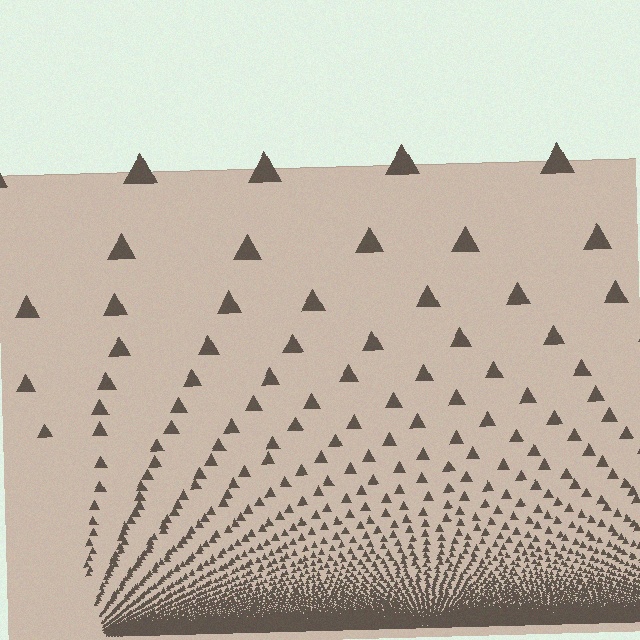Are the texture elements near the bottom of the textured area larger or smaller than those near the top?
Smaller. The gradient is inverted — elements near the bottom are smaller and denser.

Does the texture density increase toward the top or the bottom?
Density increases toward the bottom.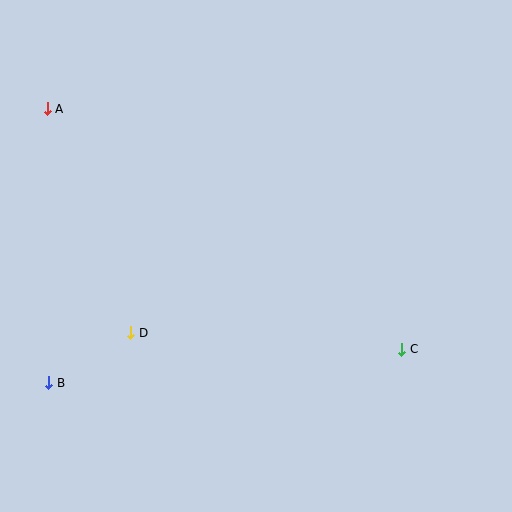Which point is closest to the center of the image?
Point D at (131, 333) is closest to the center.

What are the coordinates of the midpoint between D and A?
The midpoint between D and A is at (89, 221).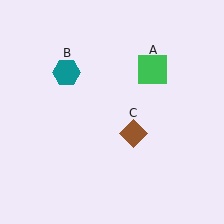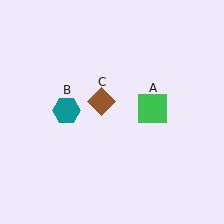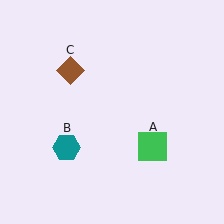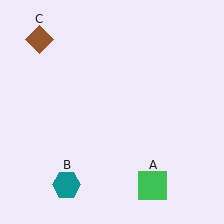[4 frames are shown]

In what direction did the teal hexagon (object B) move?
The teal hexagon (object B) moved down.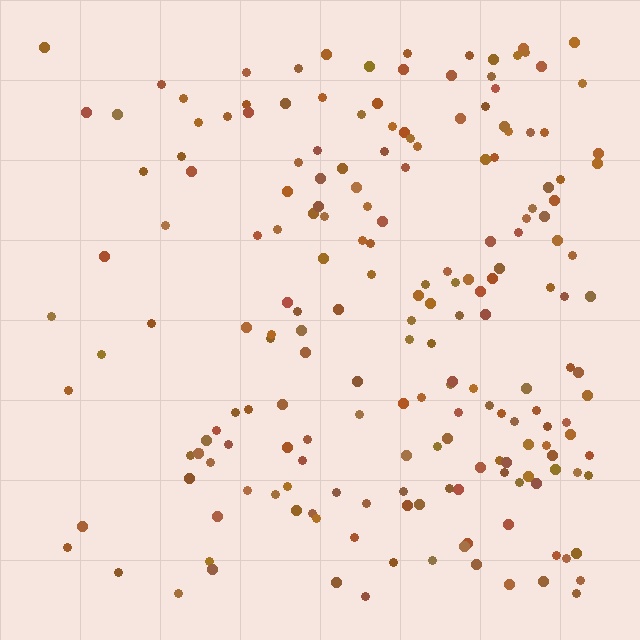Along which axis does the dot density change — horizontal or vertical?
Horizontal.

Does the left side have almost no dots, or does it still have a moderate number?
Still a moderate number, just noticeably fewer than the right.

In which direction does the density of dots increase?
From left to right, with the right side densest.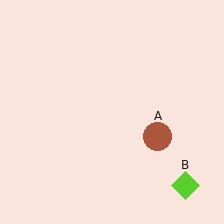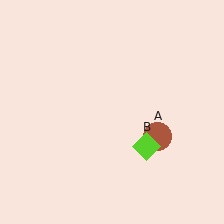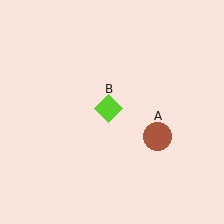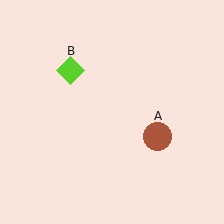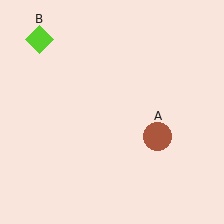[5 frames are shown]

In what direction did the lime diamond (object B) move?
The lime diamond (object B) moved up and to the left.